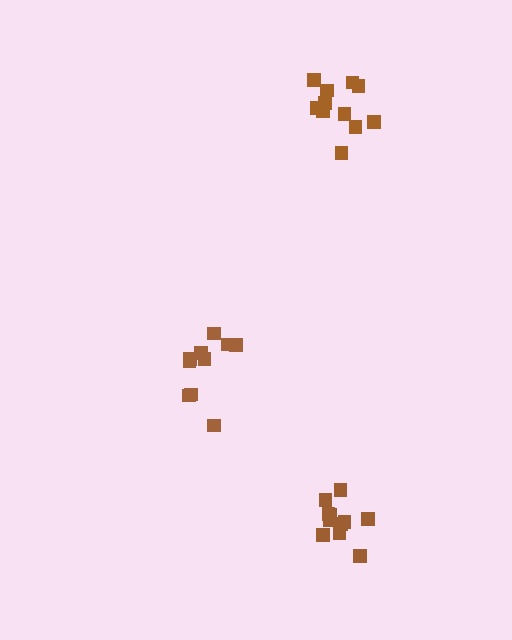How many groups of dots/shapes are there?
There are 3 groups.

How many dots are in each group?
Group 1: 10 dots, Group 2: 11 dots, Group 3: 11 dots (32 total).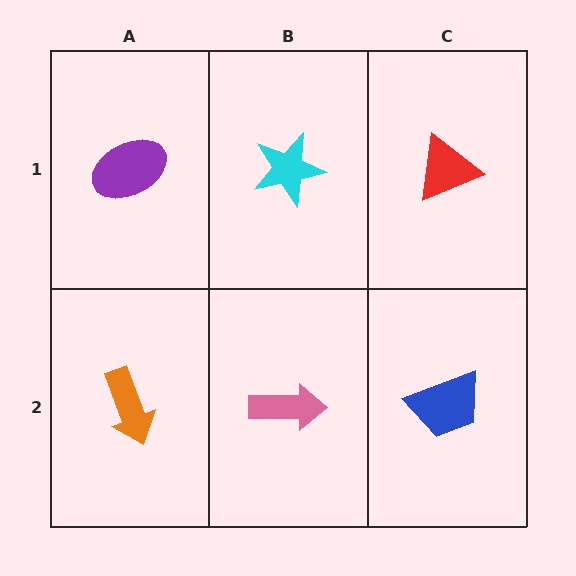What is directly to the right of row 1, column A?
A cyan star.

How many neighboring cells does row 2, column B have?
3.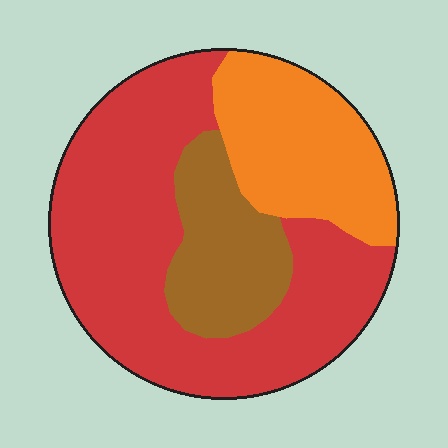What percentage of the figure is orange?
Orange takes up about one quarter (1/4) of the figure.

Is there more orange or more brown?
Orange.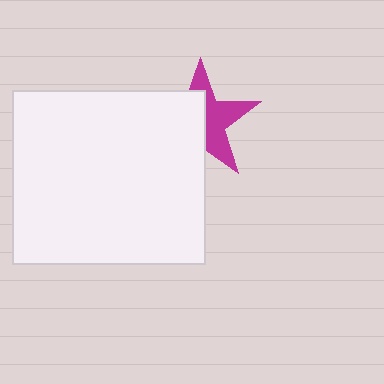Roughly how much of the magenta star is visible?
About half of it is visible (roughly 48%).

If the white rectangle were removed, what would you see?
You would see the complete magenta star.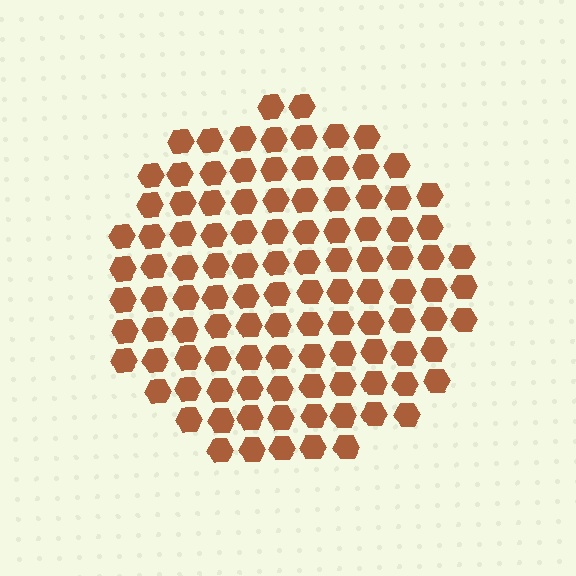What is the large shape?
The large shape is a circle.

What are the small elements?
The small elements are hexagons.